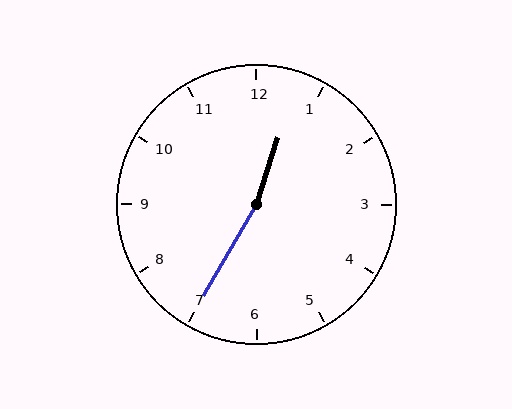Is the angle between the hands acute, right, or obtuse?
It is obtuse.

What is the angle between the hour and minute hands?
Approximately 168 degrees.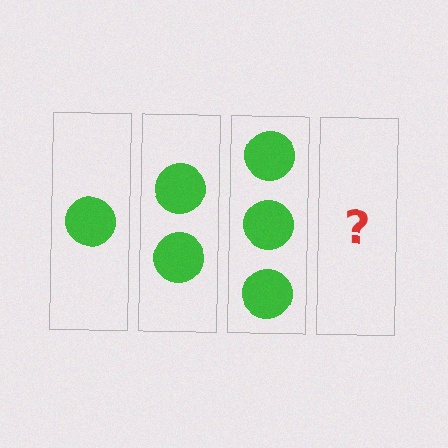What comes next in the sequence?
The next element should be 4 circles.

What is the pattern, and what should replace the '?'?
The pattern is that each step adds one more circle. The '?' should be 4 circles.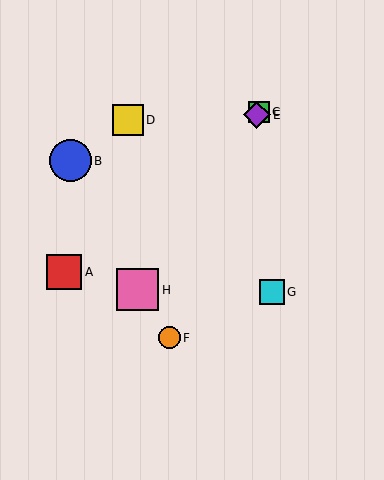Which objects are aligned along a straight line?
Objects C, E, H are aligned along a straight line.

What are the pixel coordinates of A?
Object A is at (64, 272).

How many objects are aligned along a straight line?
3 objects (C, E, H) are aligned along a straight line.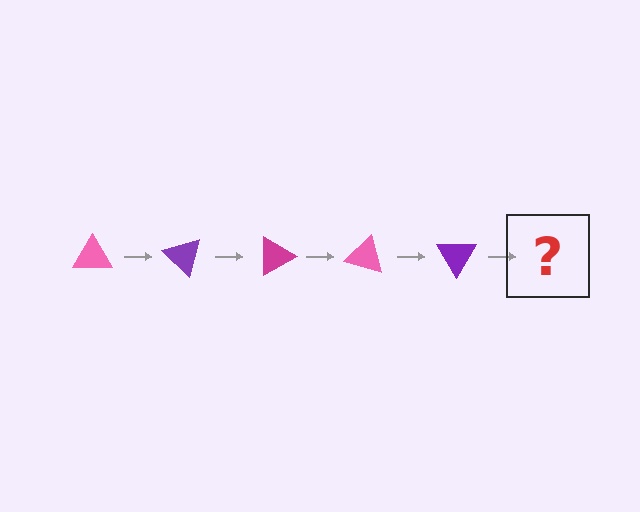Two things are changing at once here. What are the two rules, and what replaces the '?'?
The two rules are that it rotates 45 degrees each step and the color cycles through pink, purple, and magenta. The '?' should be a magenta triangle, rotated 225 degrees from the start.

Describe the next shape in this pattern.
It should be a magenta triangle, rotated 225 degrees from the start.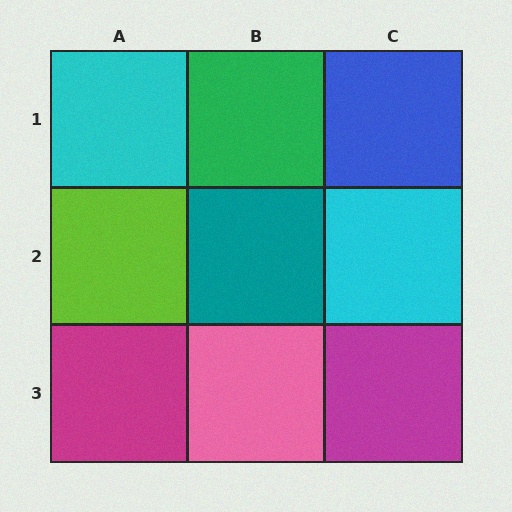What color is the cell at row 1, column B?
Green.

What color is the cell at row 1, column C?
Blue.